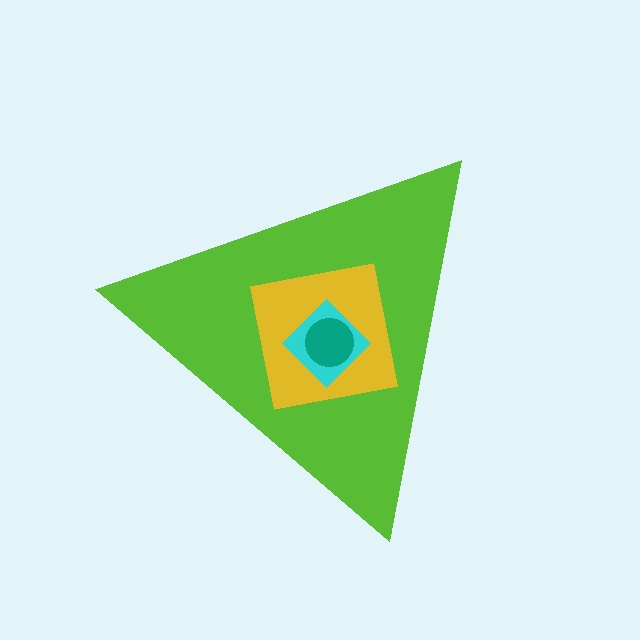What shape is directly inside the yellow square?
The cyan diamond.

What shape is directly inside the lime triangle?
The yellow square.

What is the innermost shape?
The teal circle.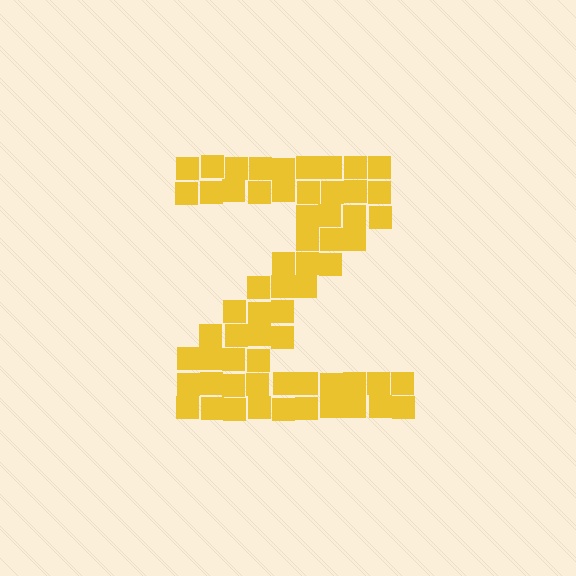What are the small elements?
The small elements are squares.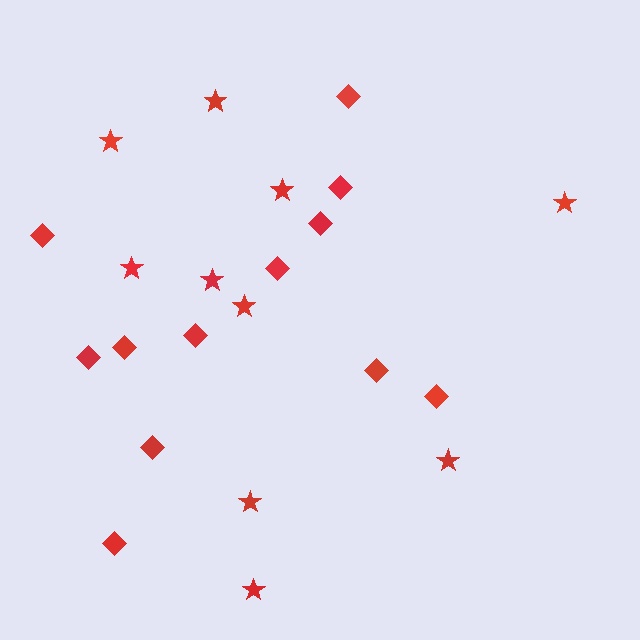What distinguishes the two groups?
There are 2 groups: one group of stars (10) and one group of diamonds (12).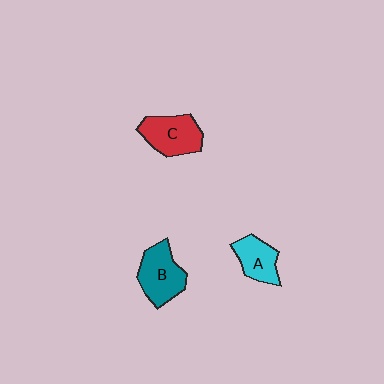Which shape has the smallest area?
Shape A (cyan).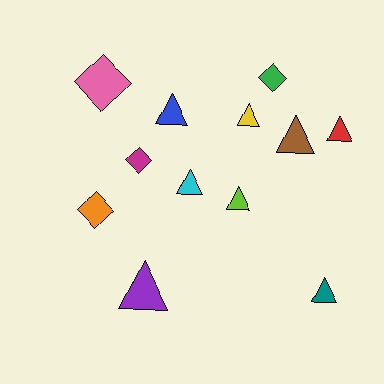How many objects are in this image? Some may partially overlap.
There are 12 objects.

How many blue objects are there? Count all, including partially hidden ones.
There is 1 blue object.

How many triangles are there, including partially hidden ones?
There are 8 triangles.